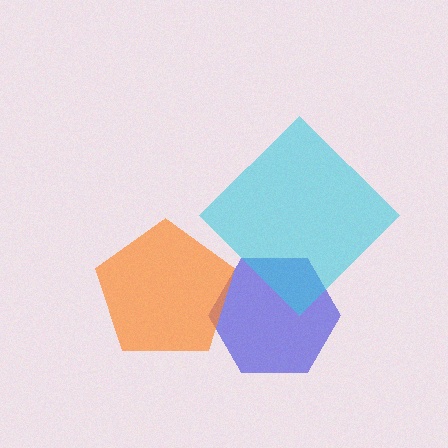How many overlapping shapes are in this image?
There are 3 overlapping shapes in the image.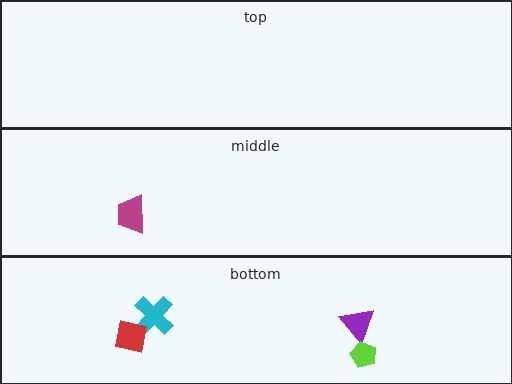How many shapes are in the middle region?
1.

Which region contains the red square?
The bottom region.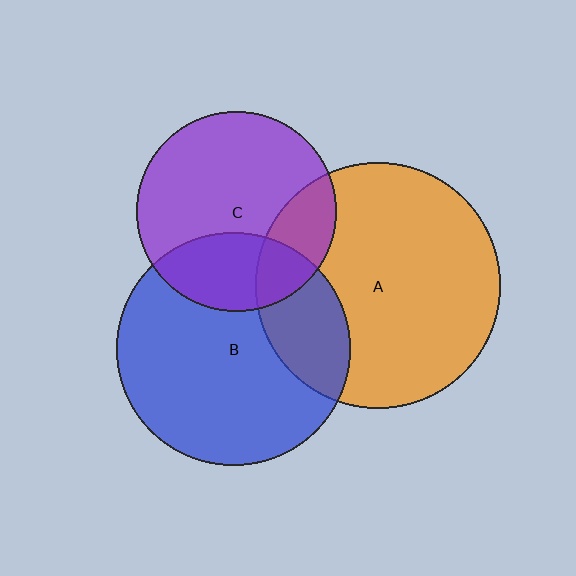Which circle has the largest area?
Circle A (orange).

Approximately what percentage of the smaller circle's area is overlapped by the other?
Approximately 25%.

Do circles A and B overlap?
Yes.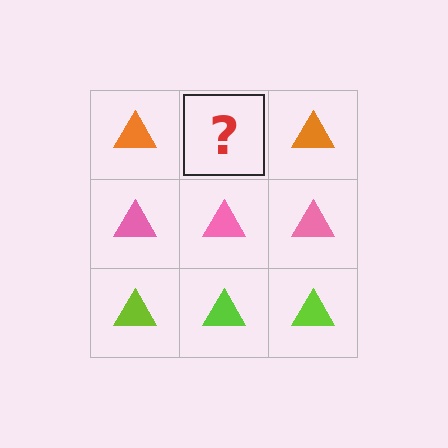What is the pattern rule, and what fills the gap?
The rule is that each row has a consistent color. The gap should be filled with an orange triangle.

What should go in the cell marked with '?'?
The missing cell should contain an orange triangle.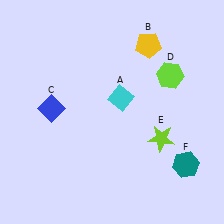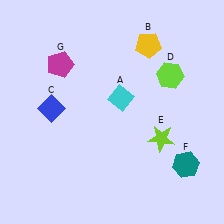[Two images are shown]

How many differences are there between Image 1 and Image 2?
There is 1 difference between the two images.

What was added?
A magenta pentagon (G) was added in Image 2.